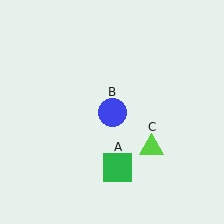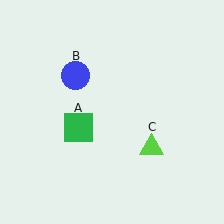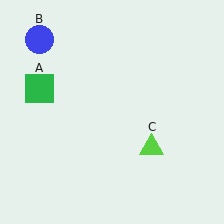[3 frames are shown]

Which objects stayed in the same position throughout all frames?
Lime triangle (object C) remained stationary.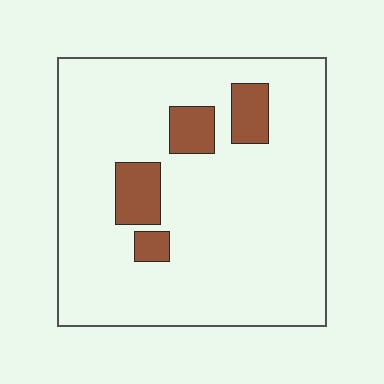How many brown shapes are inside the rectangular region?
4.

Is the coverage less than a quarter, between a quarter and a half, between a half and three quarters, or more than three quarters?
Less than a quarter.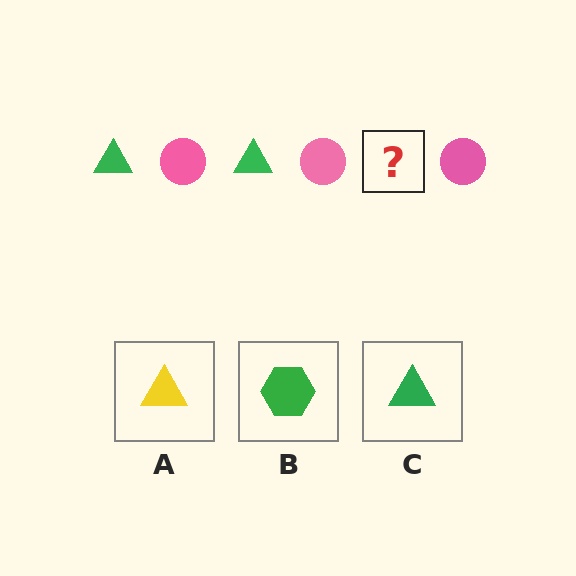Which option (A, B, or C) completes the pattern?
C.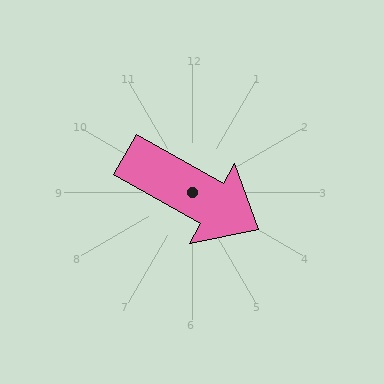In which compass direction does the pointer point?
Southeast.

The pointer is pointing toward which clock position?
Roughly 4 o'clock.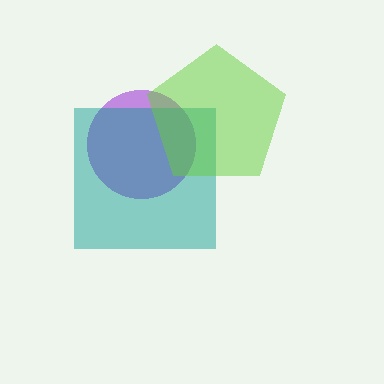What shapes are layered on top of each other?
The layered shapes are: a purple circle, a teal square, a lime pentagon.